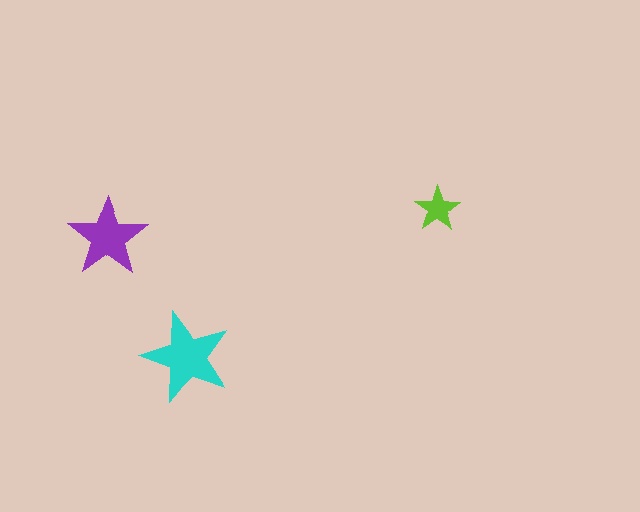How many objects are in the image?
There are 3 objects in the image.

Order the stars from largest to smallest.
the cyan one, the purple one, the lime one.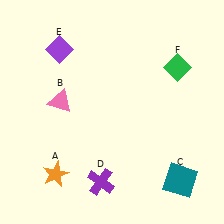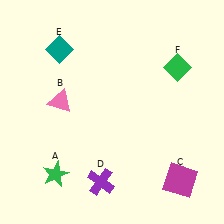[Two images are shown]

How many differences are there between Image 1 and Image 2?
There are 3 differences between the two images.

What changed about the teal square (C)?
In Image 1, C is teal. In Image 2, it changed to magenta.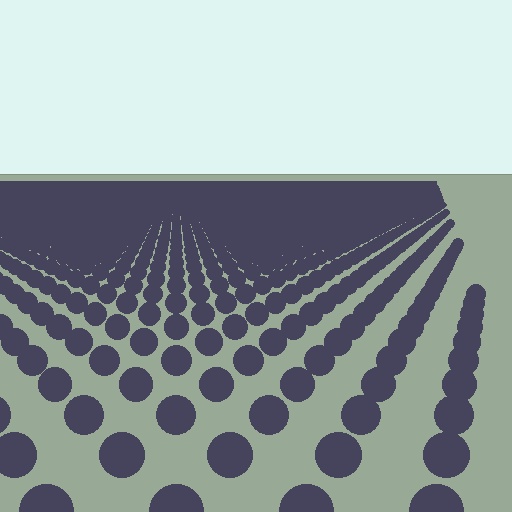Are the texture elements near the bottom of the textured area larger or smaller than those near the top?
Larger. Near the bottom, elements are closer to the viewer and appear at a bigger on-screen size.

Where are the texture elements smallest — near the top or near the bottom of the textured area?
Near the top.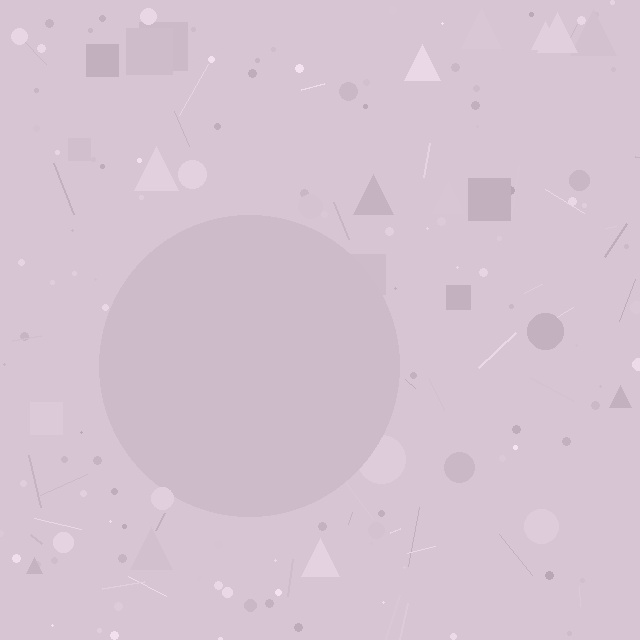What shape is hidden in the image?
A circle is hidden in the image.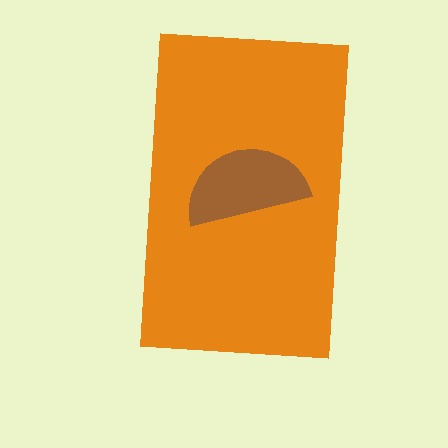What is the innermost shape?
The brown semicircle.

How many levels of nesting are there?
2.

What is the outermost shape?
The orange rectangle.